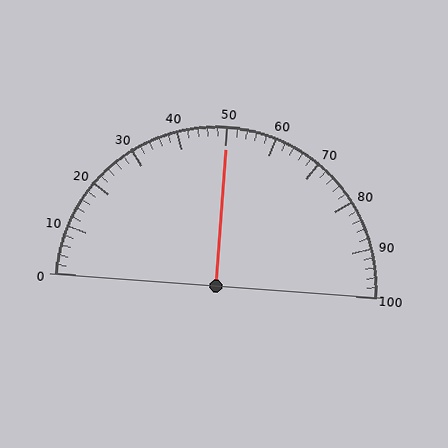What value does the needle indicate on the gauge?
The needle indicates approximately 50.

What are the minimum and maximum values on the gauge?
The gauge ranges from 0 to 100.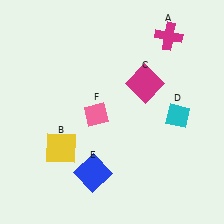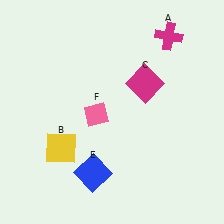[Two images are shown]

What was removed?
The cyan diamond (D) was removed in Image 2.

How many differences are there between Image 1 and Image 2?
There is 1 difference between the two images.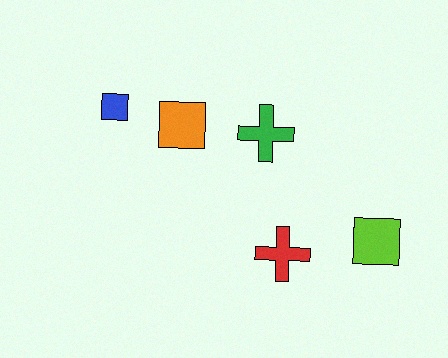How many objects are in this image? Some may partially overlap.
There are 5 objects.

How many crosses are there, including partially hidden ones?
There are 2 crosses.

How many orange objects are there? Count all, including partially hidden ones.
There is 1 orange object.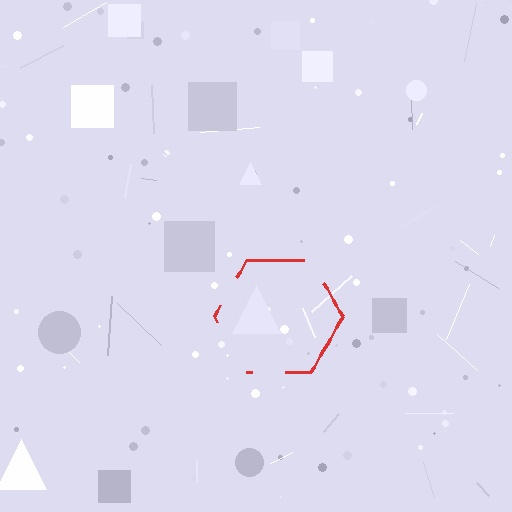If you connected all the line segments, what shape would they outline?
They would outline a hexagon.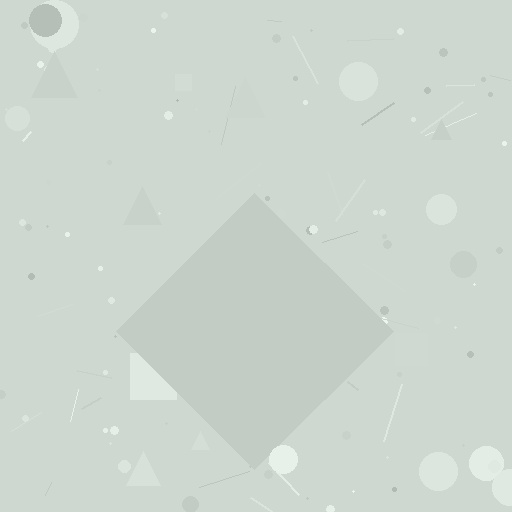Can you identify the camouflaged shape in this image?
The camouflaged shape is a diamond.